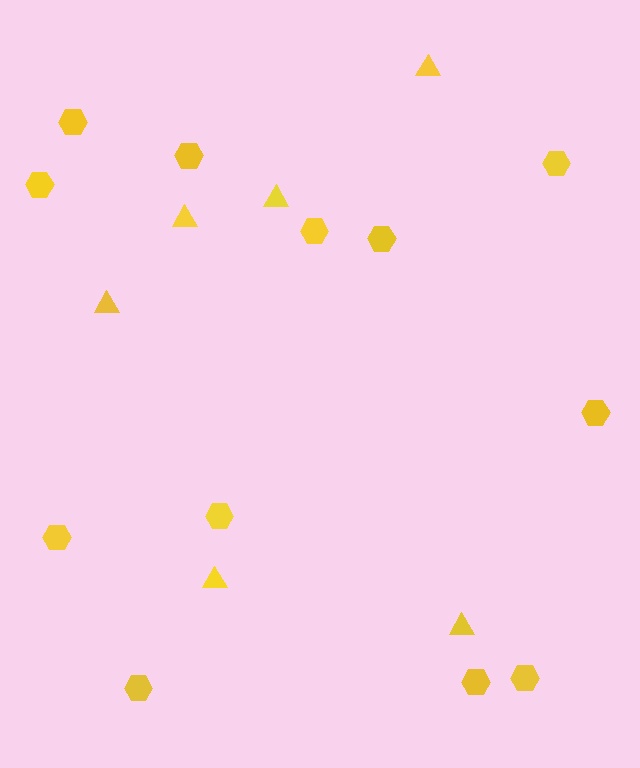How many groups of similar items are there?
There are 2 groups: one group of triangles (6) and one group of hexagons (12).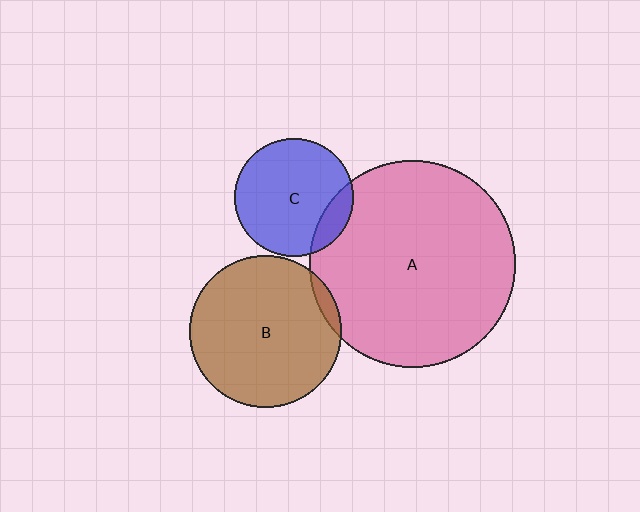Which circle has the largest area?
Circle A (pink).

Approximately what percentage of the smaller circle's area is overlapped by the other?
Approximately 5%.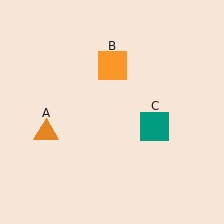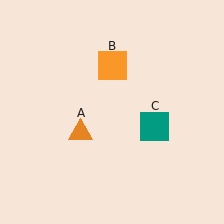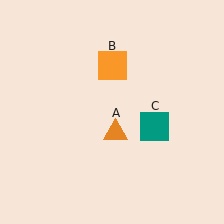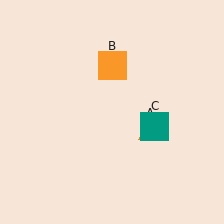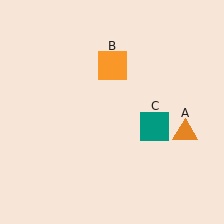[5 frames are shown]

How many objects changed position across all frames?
1 object changed position: orange triangle (object A).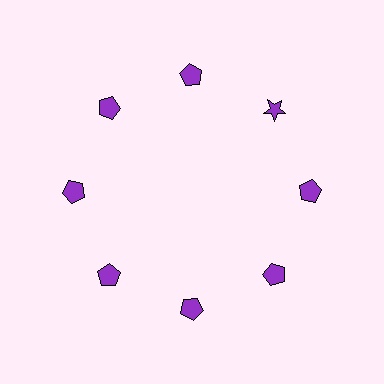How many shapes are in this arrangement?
There are 8 shapes arranged in a ring pattern.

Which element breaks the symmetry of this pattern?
The purple star at roughly the 2 o'clock position breaks the symmetry. All other shapes are purple pentagons.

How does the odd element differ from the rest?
It has a different shape: star instead of pentagon.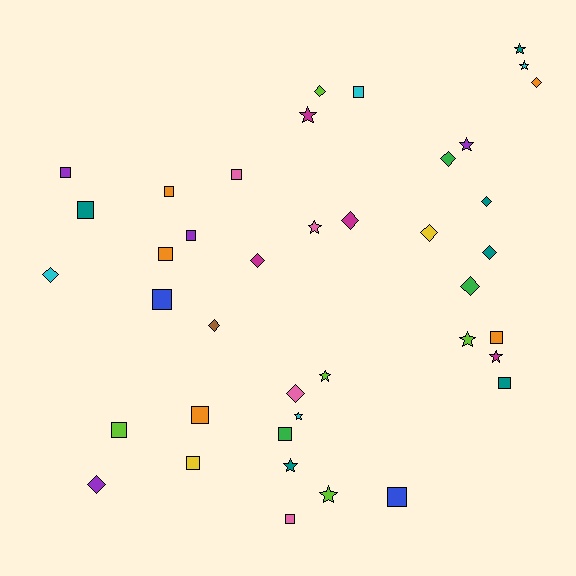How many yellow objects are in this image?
There are 2 yellow objects.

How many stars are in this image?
There are 11 stars.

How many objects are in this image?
There are 40 objects.